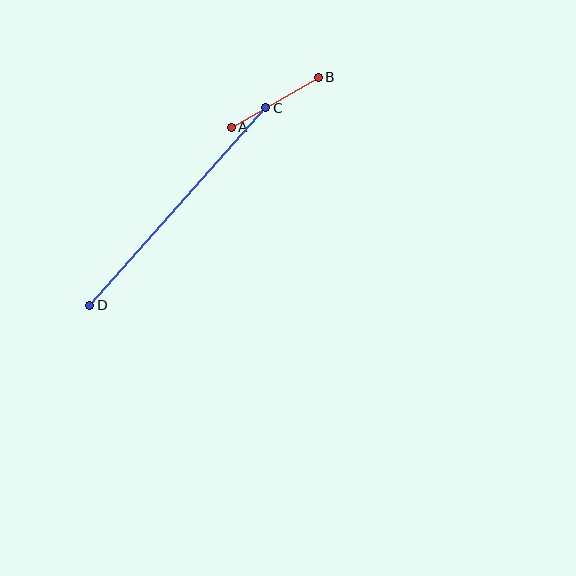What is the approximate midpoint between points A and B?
The midpoint is at approximately (275, 102) pixels.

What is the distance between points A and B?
The distance is approximately 100 pixels.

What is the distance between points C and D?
The distance is approximately 264 pixels.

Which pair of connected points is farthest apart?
Points C and D are farthest apart.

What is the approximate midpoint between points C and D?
The midpoint is at approximately (178, 206) pixels.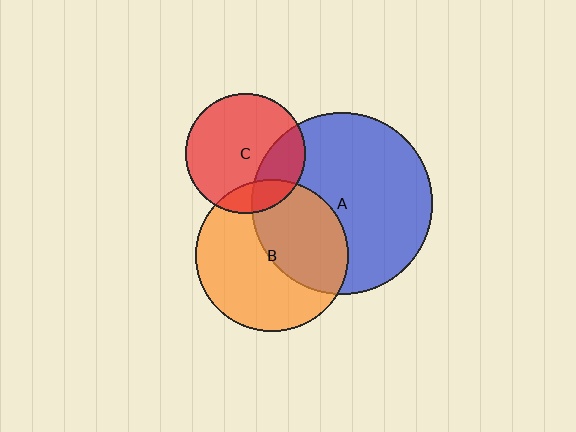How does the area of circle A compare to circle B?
Approximately 1.4 times.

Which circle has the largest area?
Circle A (blue).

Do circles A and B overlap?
Yes.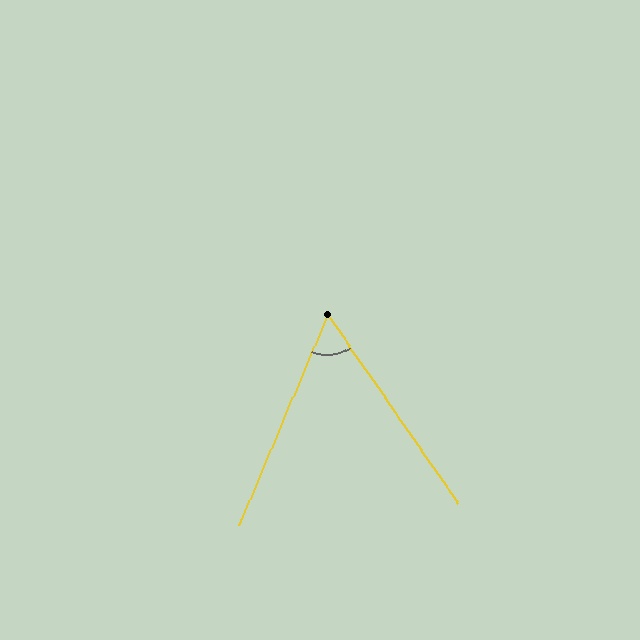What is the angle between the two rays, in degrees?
Approximately 58 degrees.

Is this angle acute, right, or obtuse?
It is acute.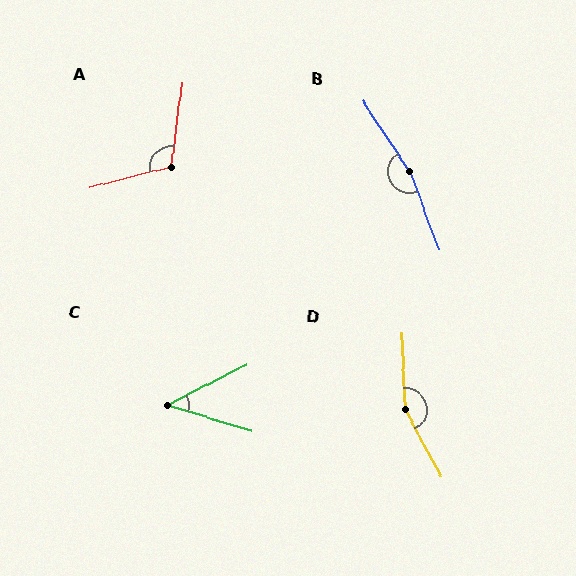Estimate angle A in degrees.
Approximately 112 degrees.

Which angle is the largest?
B, at approximately 167 degrees.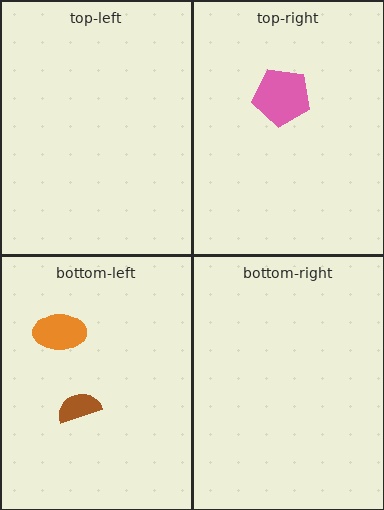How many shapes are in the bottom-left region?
2.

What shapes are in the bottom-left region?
The orange ellipse, the brown semicircle.